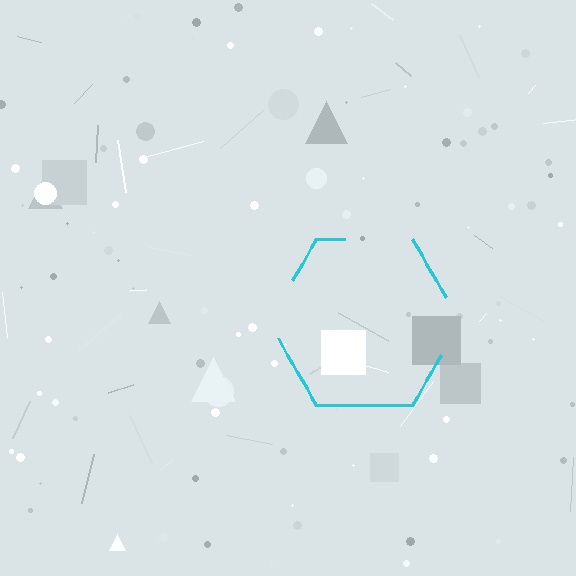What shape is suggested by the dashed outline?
The dashed outline suggests a hexagon.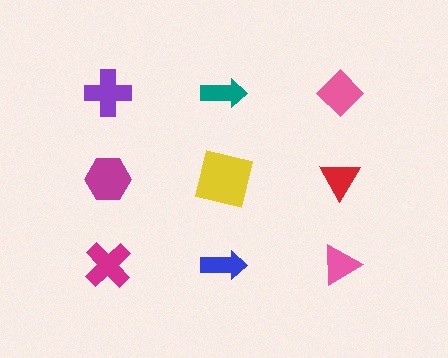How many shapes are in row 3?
3 shapes.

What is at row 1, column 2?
A teal arrow.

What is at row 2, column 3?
A red triangle.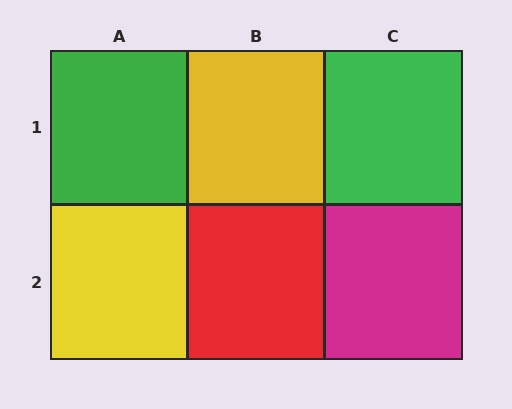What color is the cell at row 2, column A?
Yellow.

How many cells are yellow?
2 cells are yellow.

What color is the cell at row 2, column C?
Magenta.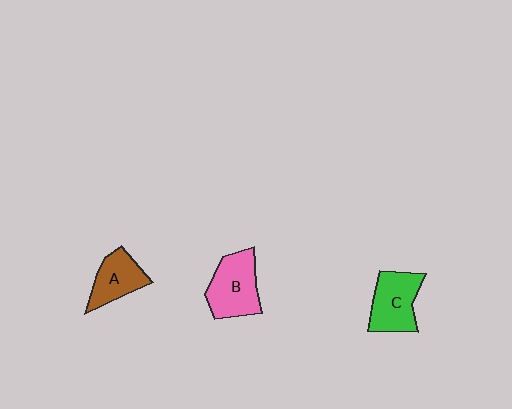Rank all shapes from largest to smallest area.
From largest to smallest: B (pink), C (green), A (brown).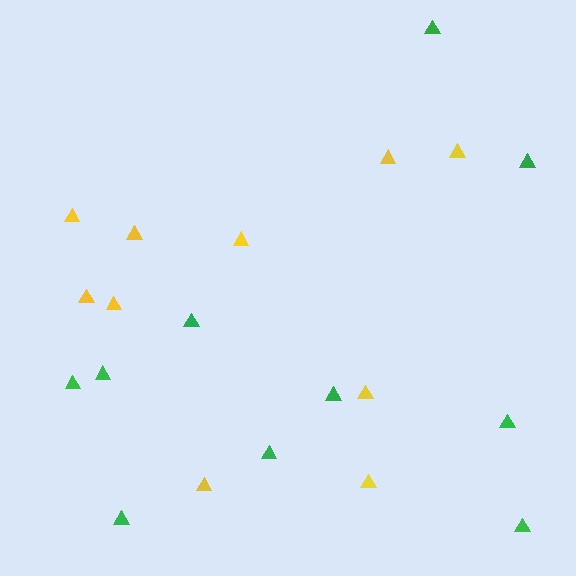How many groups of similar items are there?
There are 2 groups: one group of yellow triangles (10) and one group of green triangles (10).